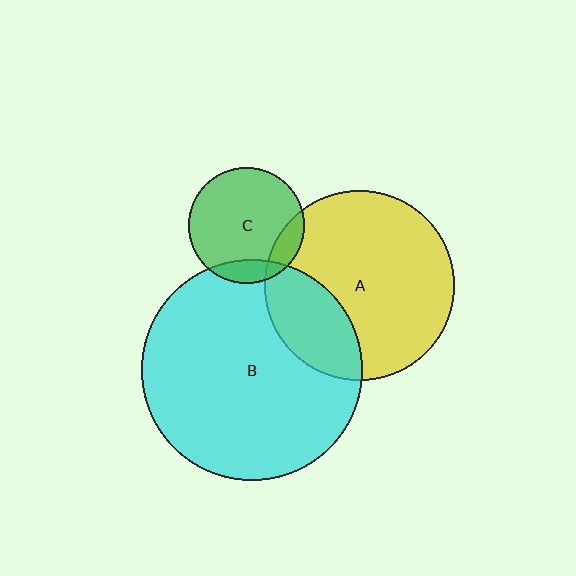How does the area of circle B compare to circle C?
Approximately 3.6 times.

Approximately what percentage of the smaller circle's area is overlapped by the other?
Approximately 15%.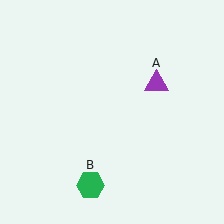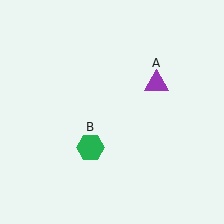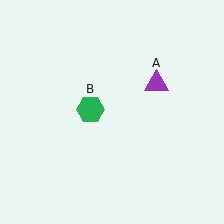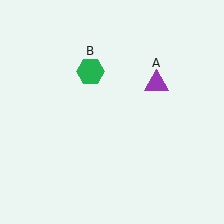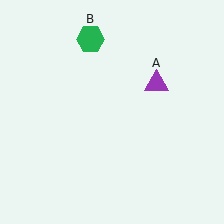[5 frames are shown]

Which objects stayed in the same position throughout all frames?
Purple triangle (object A) remained stationary.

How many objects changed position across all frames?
1 object changed position: green hexagon (object B).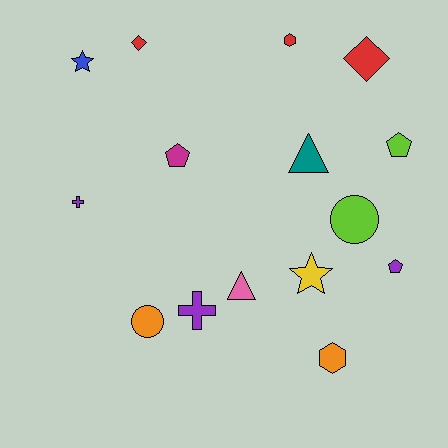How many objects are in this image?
There are 15 objects.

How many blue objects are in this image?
There is 1 blue object.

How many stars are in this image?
There are 2 stars.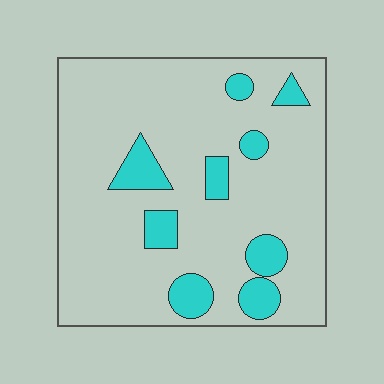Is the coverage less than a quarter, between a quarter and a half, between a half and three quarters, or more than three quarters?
Less than a quarter.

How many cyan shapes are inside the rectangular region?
9.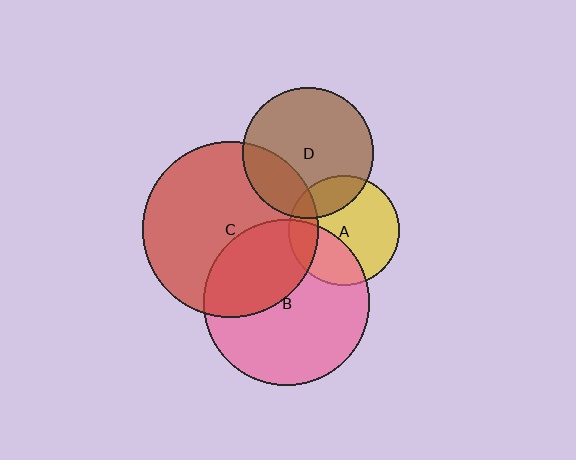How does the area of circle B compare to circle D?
Approximately 1.6 times.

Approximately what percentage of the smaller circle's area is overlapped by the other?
Approximately 25%.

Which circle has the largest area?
Circle C (red).